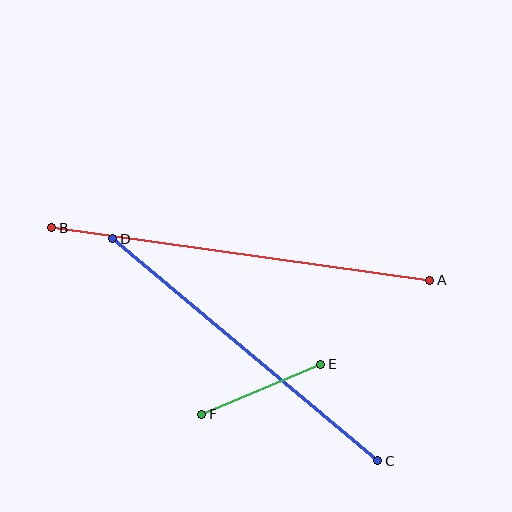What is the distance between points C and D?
The distance is approximately 346 pixels.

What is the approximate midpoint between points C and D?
The midpoint is at approximately (245, 350) pixels.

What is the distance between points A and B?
The distance is approximately 382 pixels.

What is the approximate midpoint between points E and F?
The midpoint is at approximately (261, 389) pixels.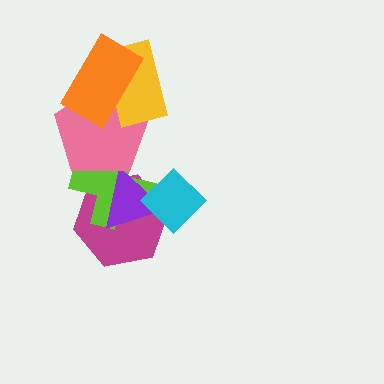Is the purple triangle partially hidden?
Yes, it is partially covered by another shape.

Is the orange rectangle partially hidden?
No, no other shape covers it.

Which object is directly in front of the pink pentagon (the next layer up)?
The yellow rectangle is directly in front of the pink pentagon.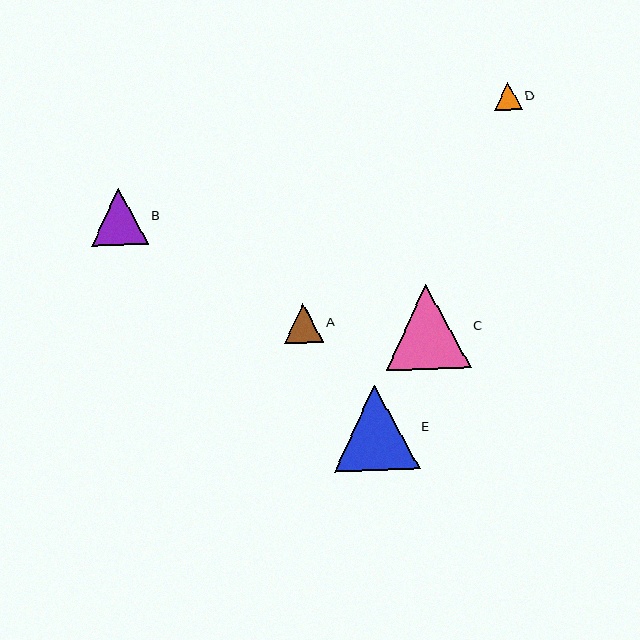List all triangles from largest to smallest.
From largest to smallest: C, E, B, A, D.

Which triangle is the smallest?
Triangle D is the smallest with a size of approximately 28 pixels.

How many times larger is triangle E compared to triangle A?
Triangle E is approximately 2.2 times the size of triangle A.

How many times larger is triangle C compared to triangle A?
Triangle C is approximately 2.2 times the size of triangle A.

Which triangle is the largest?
Triangle C is the largest with a size of approximately 85 pixels.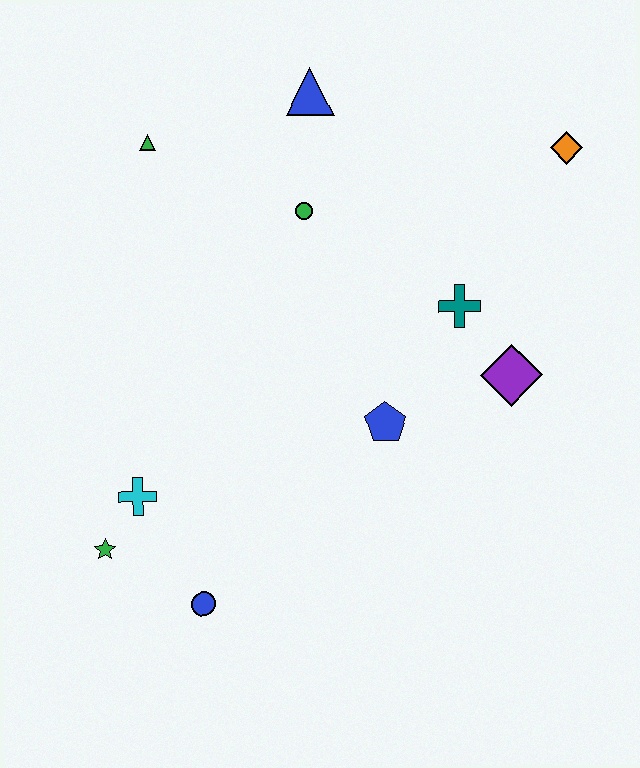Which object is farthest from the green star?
The orange diamond is farthest from the green star.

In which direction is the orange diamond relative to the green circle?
The orange diamond is to the right of the green circle.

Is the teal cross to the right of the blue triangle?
Yes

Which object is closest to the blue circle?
The green star is closest to the blue circle.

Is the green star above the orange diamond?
No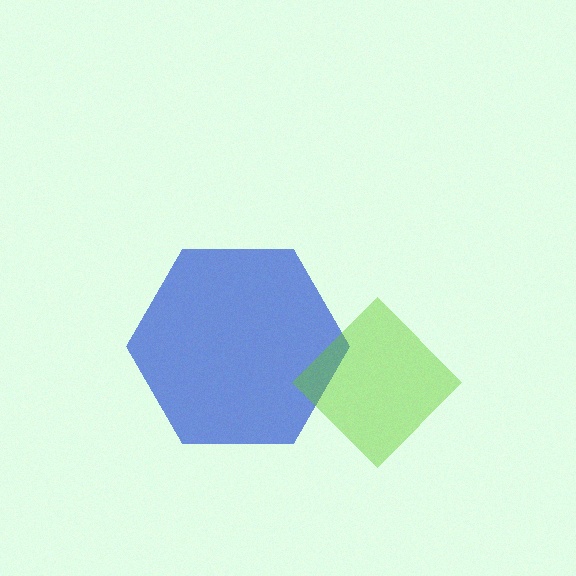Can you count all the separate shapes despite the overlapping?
Yes, there are 2 separate shapes.